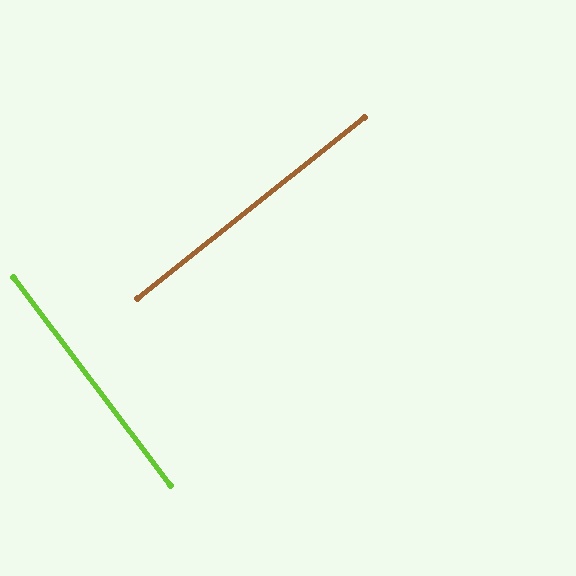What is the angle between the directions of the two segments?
Approximately 88 degrees.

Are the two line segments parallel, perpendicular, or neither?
Perpendicular — they meet at approximately 88°.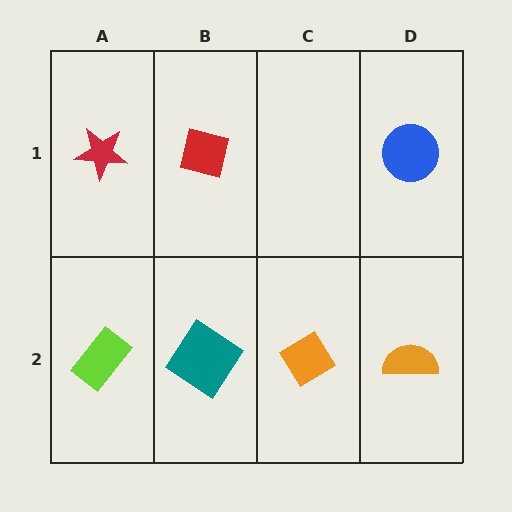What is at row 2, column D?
An orange semicircle.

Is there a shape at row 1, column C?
No, that cell is empty.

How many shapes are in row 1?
3 shapes.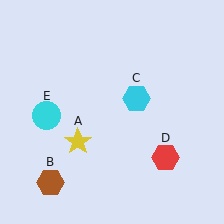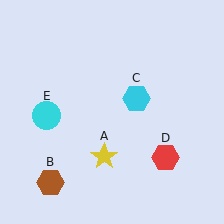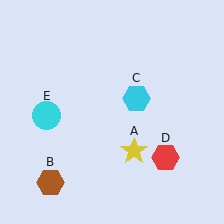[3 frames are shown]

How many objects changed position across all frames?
1 object changed position: yellow star (object A).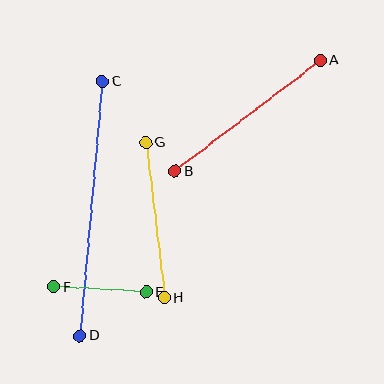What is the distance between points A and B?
The distance is approximately 183 pixels.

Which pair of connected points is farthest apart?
Points C and D are farthest apart.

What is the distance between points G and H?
The distance is approximately 156 pixels.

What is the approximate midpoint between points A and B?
The midpoint is at approximately (248, 116) pixels.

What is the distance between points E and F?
The distance is approximately 93 pixels.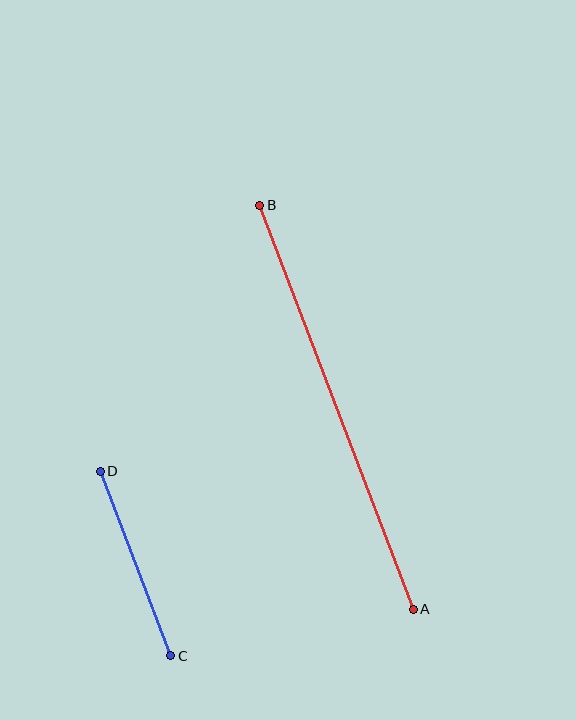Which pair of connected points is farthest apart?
Points A and B are farthest apart.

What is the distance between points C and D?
The distance is approximately 197 pixels.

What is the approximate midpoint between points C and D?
The midpoint is at approximately (136, 564) pixels.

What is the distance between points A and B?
The distance is approximately 432 pixels.